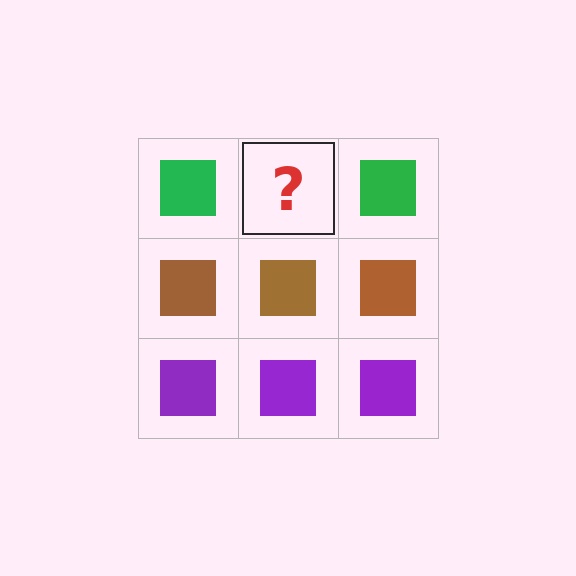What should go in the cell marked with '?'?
The missing cell should contain a green square.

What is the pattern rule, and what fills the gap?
The rule is that each row has a consistent color. The gap should be filled with a green square.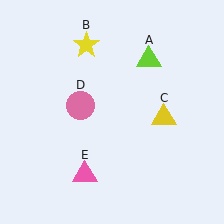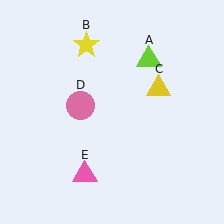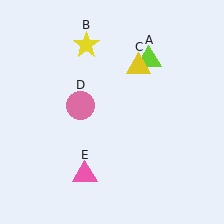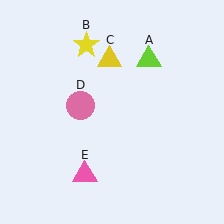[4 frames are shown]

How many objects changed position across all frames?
1 object changed position: yellow triangle (object C).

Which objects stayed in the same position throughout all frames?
Lime triangle (object A) and yellow star (object B) and pink circle (object D) and pink triangle (object E) remained stationary.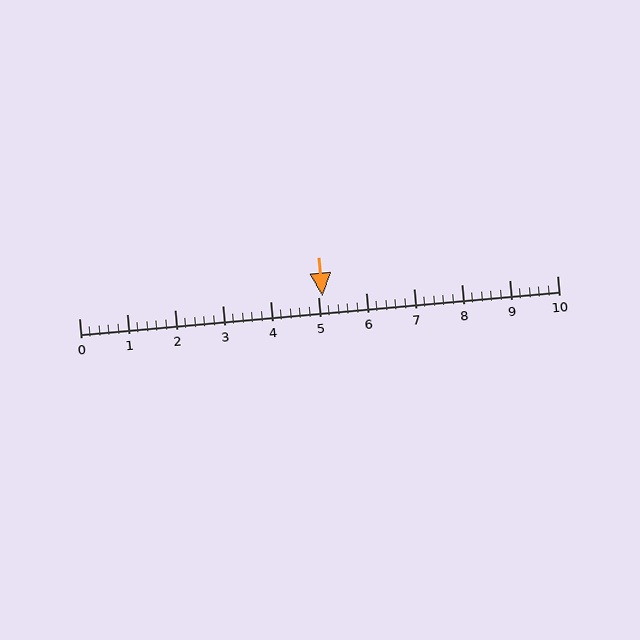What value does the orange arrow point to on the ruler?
The orange arrow points to approximately 5.1.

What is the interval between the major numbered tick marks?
The major tick marks are spaced 1 units apart.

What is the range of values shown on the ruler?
The ruler shows values from 0 to 10.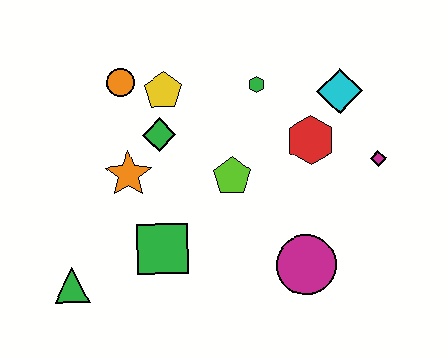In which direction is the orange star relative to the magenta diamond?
The orange star is to the left of the magenta diamond.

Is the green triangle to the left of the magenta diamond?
Yes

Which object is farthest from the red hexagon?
The green triangle is farthest from the red hexagon.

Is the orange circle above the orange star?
Yes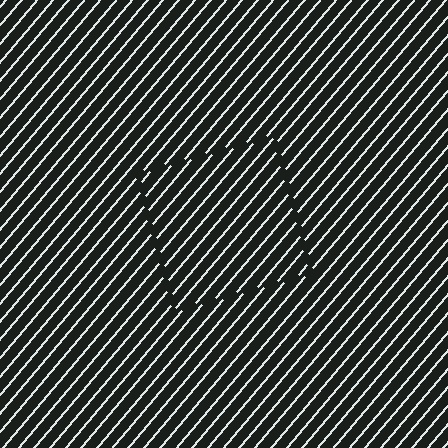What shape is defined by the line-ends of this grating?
An illusory square. The interior of the shape contains the same grating, shifted by half a period — the contour is defined by the phase discontinuity where line-ends from the inner and outer gratings abut.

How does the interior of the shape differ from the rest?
The interior of the shape contains the same grating, shifted by half a period — the contour is defined by the phase discontinuity where line-ends from the inner and outer gratings abut.